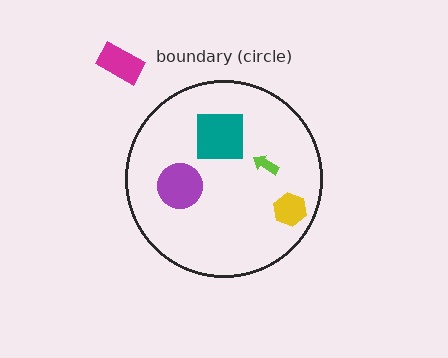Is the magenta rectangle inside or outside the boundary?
Outside.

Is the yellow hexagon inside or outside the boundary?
Inside.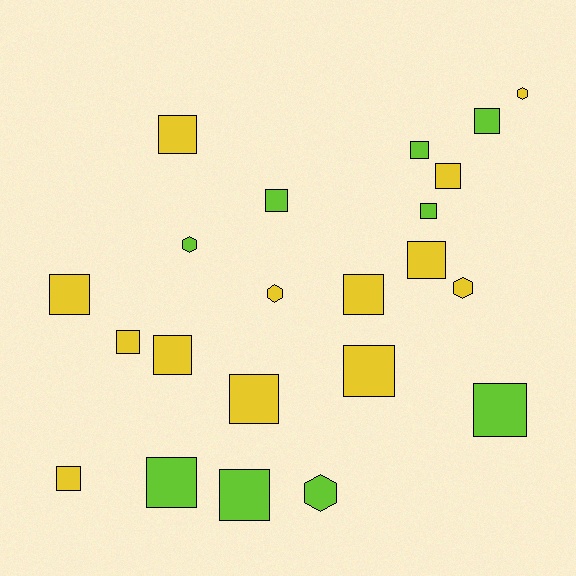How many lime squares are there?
There are 7 lime squares.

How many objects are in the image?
There are 22 objects.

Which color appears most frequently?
Yellow, with 13 objects.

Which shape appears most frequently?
Square, with 17 objects.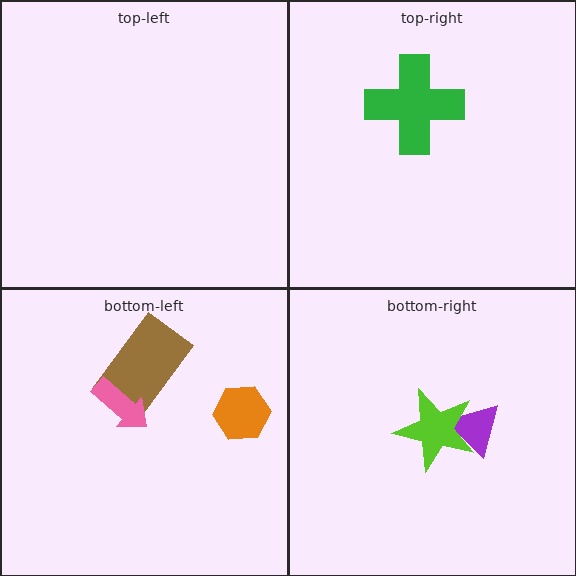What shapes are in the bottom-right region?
The purple triangle, the lime star.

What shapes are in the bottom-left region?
The orange hexagon, the brown rectangle, the pink arrow.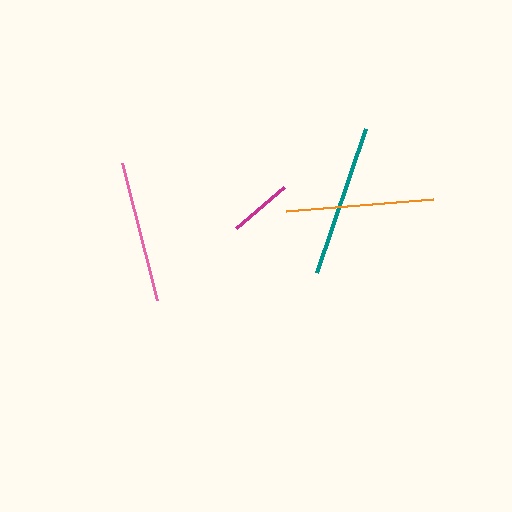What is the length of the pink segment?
The pink segment is approximately 141 pixels long.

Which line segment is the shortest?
The magenta line is the shortest at approximately 63 pixels.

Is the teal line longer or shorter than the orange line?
The teal line is longer than the orange line.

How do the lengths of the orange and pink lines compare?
The orange and pink lines are approximately the same length.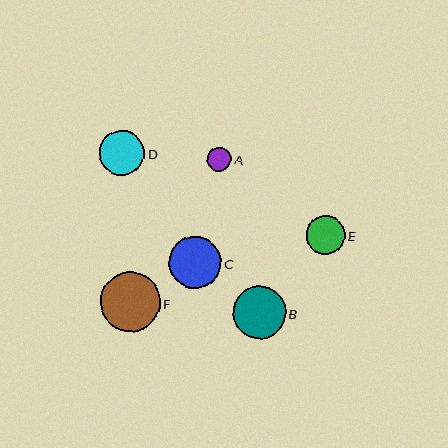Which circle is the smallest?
Circle A is the smallest with a size of approximately 24 pixels.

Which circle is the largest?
Circle F is the largest with a size of approximately 60 pixels.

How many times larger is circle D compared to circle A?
Circle D is approximately 1.9 times the size of circle A.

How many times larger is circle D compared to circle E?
Circle D is approximately 1.1 times the size of circle E.